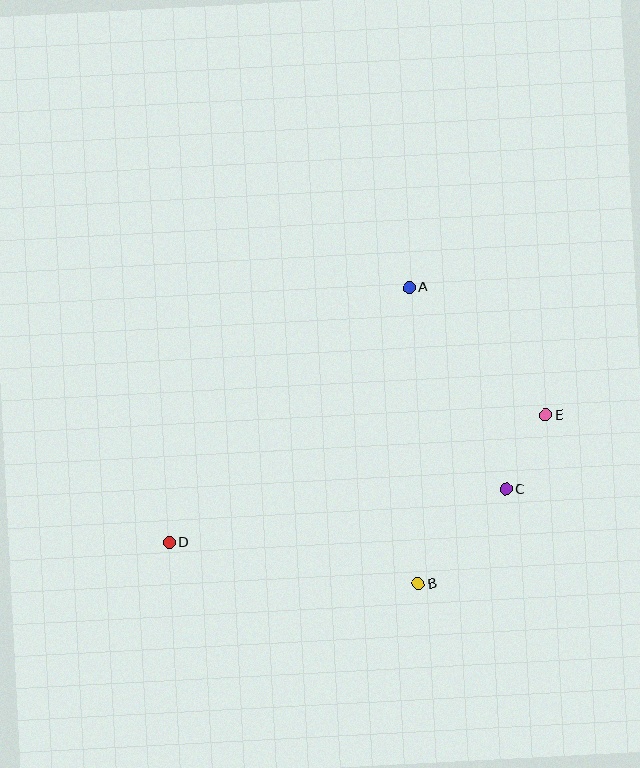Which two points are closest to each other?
Points C and E are closest to each other.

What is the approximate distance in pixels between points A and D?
The distance between A and D is approximately 351 pixels.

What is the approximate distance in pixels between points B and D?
The distance between B and D is approximately 253 pixels.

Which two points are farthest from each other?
Points D and E are farthest from each other.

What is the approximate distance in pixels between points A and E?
The distance between A and E is approximately 187 pixels.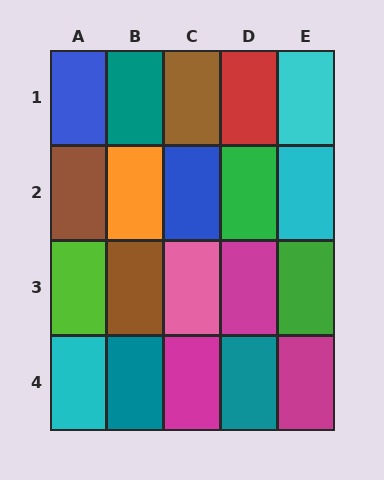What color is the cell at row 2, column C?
Blue.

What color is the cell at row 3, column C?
Pink.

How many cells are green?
2 cells are green.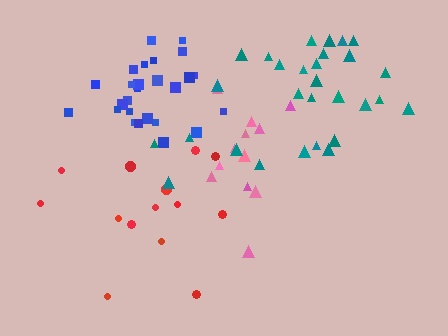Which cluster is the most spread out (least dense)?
Red.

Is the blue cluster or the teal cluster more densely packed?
Blue.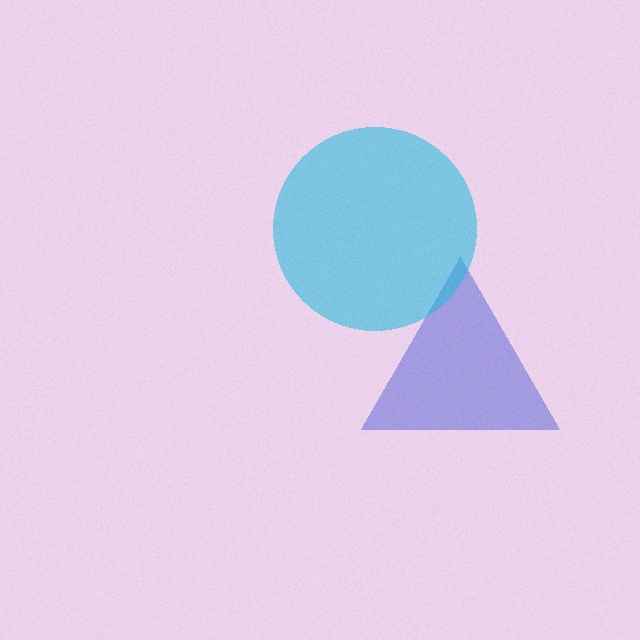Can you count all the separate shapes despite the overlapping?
Yes, there are 2 separate shapes.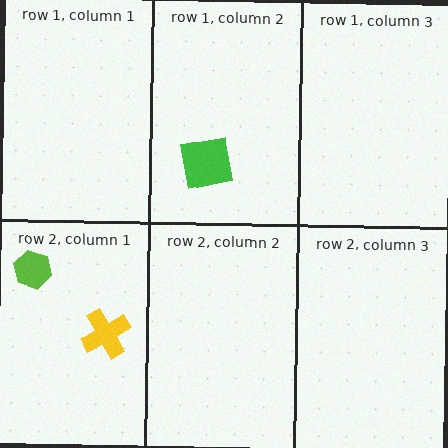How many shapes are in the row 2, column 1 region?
2.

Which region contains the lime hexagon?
The row 2, column 1 region.